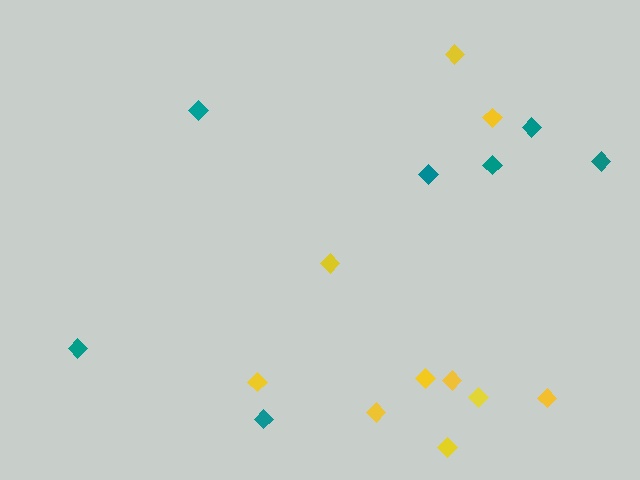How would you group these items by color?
There are 2 groups: one group of teal diamonds (7) and one group of yellow diamonds (10).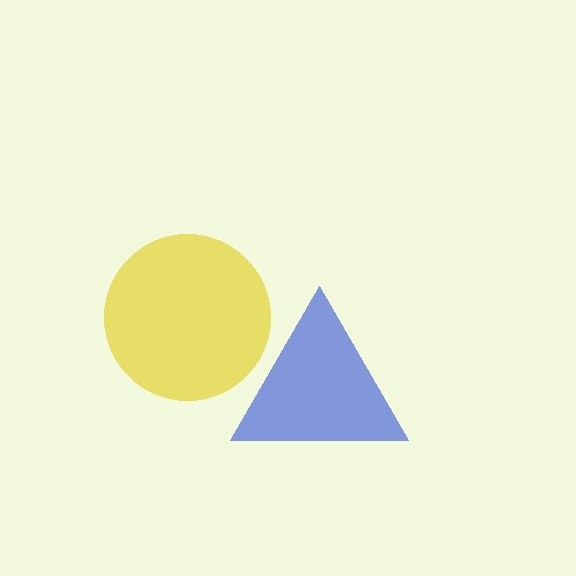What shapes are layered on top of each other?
The layered shapes are: a blue triangle, a yellow circle.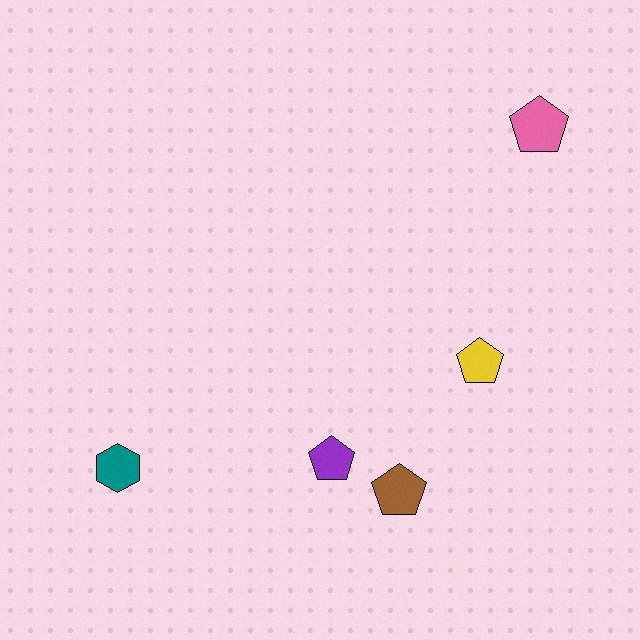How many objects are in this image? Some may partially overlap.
There are 5 objects.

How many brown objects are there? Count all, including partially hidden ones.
There is 1 brown object.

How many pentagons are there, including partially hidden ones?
There are 4 pentagons.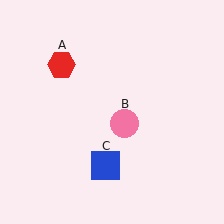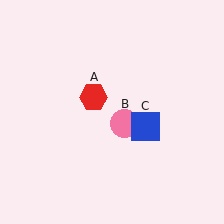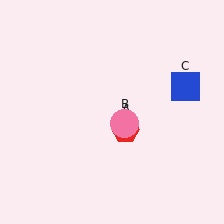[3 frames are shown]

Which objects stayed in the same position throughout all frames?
Pink circle (object B) remained stationary.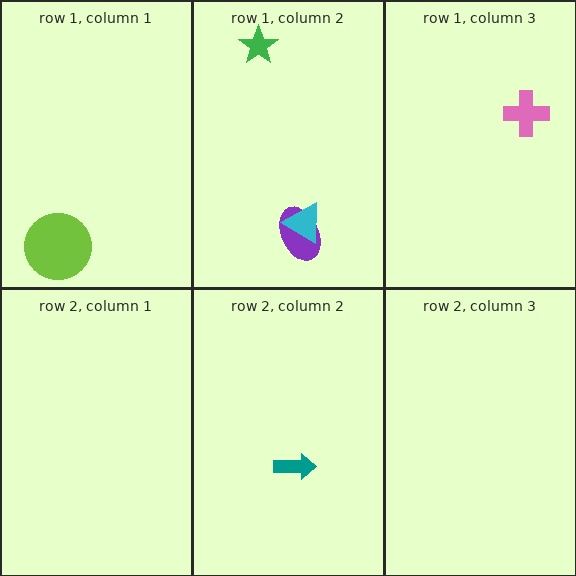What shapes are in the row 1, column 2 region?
The purple ellipse, the cyan triangle, the green star.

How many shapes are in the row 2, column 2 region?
1.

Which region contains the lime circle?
The row 1, column 1 region.